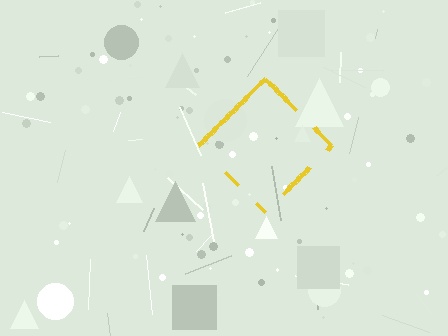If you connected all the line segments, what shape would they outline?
They would outline a diamond.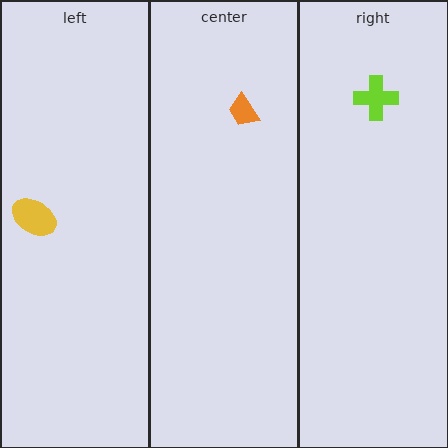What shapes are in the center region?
The orange trapezoid.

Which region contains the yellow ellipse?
The left region.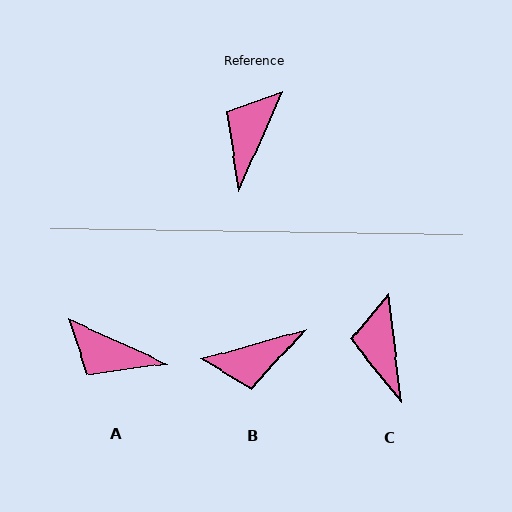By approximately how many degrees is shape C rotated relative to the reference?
Approximately 31 degrees counter-clockwise.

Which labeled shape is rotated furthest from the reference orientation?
B, about 130 degrees away.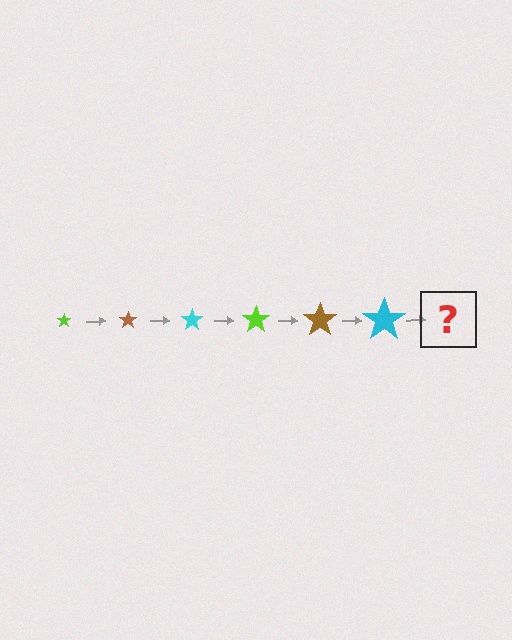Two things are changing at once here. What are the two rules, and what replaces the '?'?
The two rules are that the star grows larger each step and the color cycles through lime, brown, and cyan. The '?' should be a lime star, larger than the previous one.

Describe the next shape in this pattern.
It should be a lime star, larger than the previous one.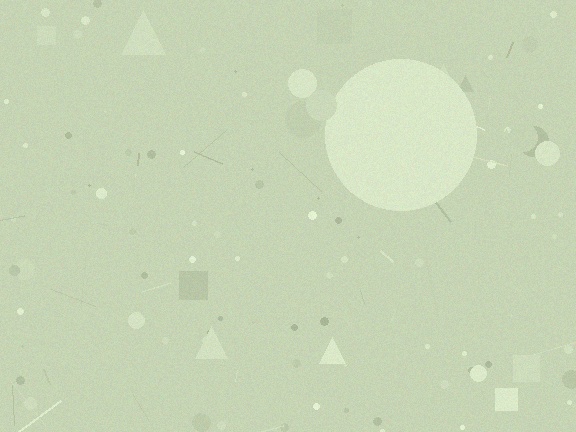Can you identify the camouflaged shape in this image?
The camouflaged shape is a circle.